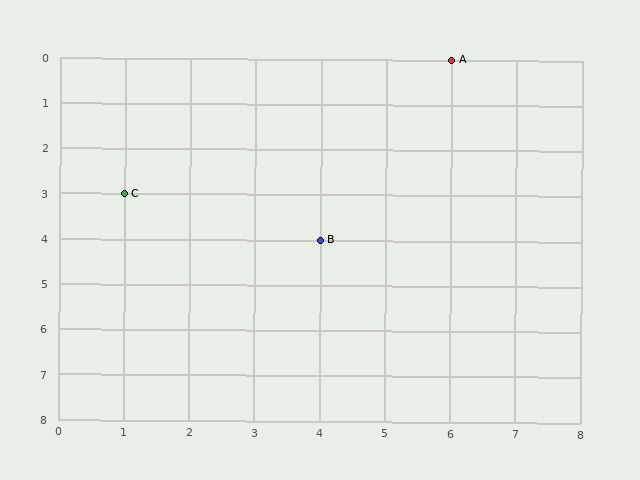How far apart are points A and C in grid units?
Points A and C are 5 columns and 3 rows apart (about 5.8 grid units diagonally).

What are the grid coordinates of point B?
Point B is at grid coordinates (4, 4).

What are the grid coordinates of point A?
Point A is at grid coordinates (6, 0).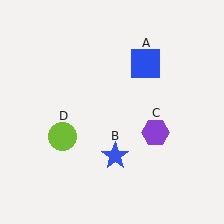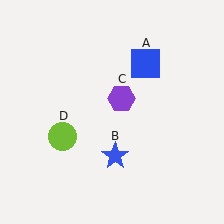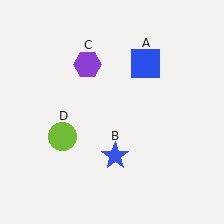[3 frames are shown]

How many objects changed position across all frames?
1 object changed position: purple hexagon (object C).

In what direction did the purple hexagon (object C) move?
The purple hexagon (object C) moved up and to the left.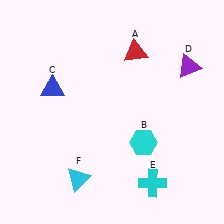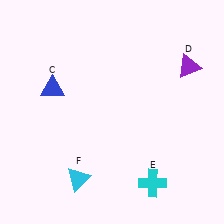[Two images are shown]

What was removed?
The red triangle (A), the cyan hexagon (B) were removed in Image 2.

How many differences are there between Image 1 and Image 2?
There are 2 differences between the two images.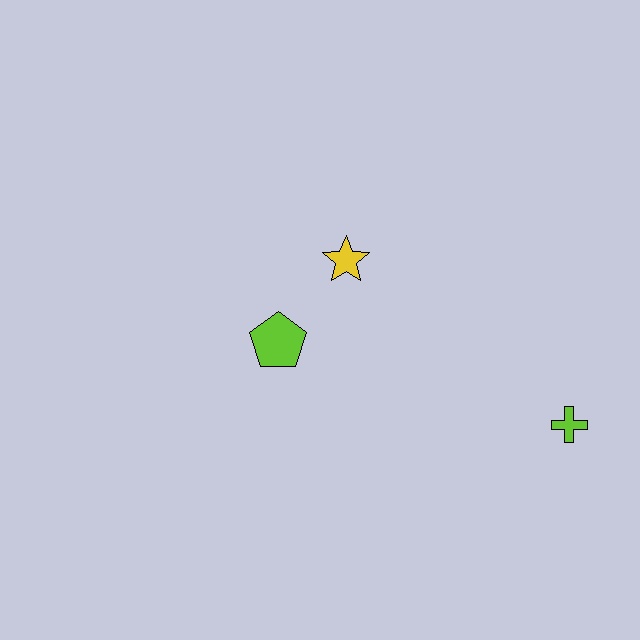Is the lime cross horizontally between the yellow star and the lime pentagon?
No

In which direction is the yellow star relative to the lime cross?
The yellow star is to the left of the lime cross.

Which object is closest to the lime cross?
The yellow star is closest to the lime cross.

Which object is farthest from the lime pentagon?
The lime cross is farthest from the lime pentagon.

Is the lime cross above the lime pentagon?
No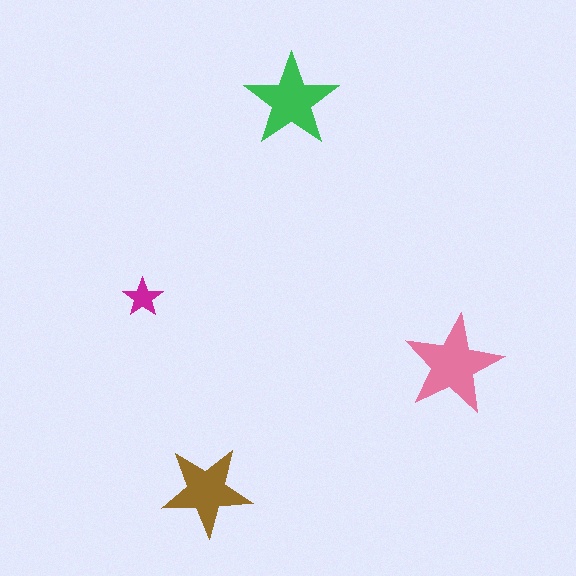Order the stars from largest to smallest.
the pink one, the green one, the brown one, the magenta one.